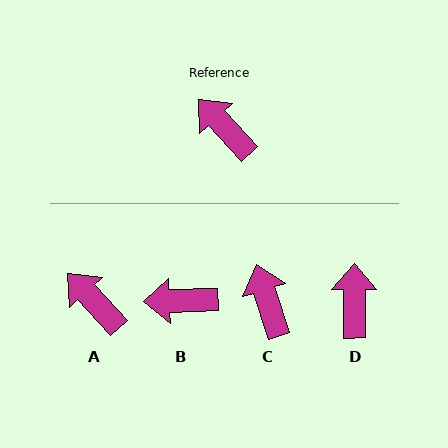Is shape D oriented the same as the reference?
No, it is off by about 43 degrees.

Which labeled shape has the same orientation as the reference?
A.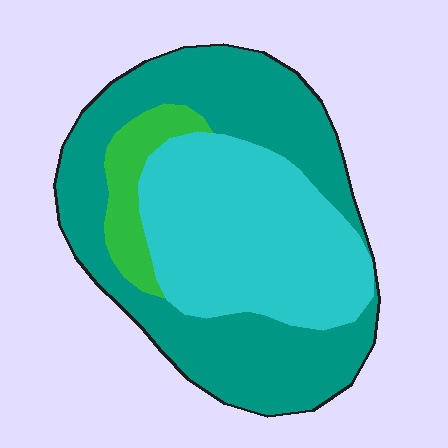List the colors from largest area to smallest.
From largest to smallest: teal, cyan, green.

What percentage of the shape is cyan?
Cyan covers roughly 40% of the shape.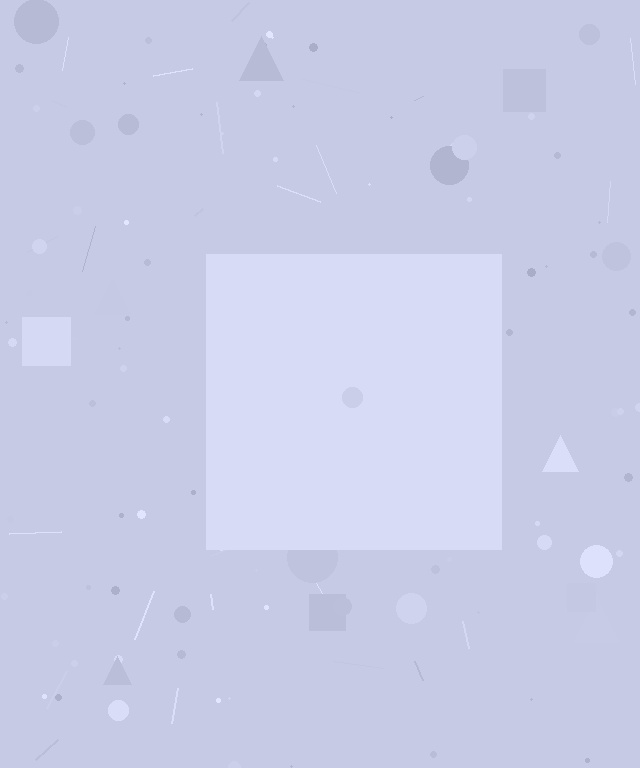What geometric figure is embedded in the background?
A square is embedded in the background.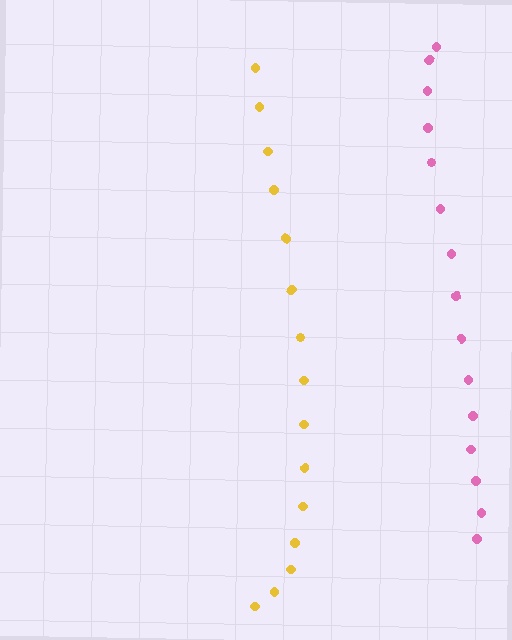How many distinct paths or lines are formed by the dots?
There are 2 distinct paths.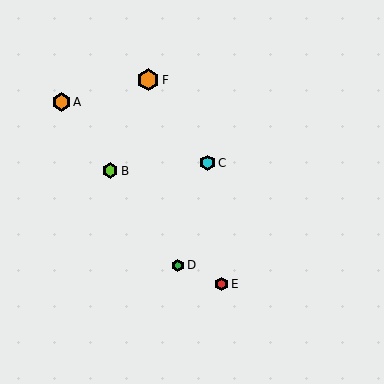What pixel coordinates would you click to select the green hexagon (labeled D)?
Click at (178, 265) to select the green hexagon D.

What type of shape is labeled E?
Shape E is a red hexagon.